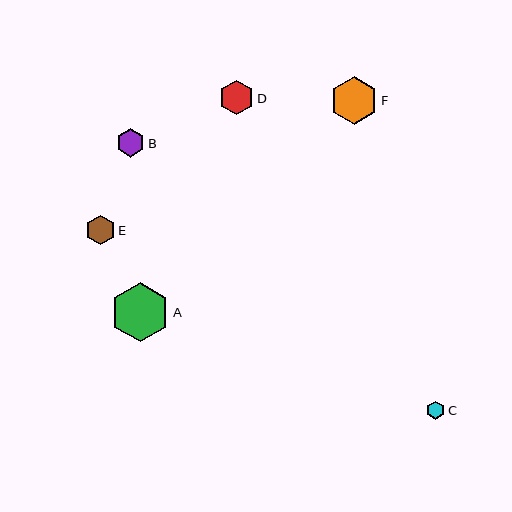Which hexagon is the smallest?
Hexagon C is the smallest with a size of approximately 18 pixels.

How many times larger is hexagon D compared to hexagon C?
Hexagon D is approximately 1.9 times the size of hexagon C.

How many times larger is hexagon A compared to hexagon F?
Hexagon A is approximately 1.2 times the size of hexagon F.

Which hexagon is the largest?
Hexagon A is the largest with a size of approximately 59 pixels.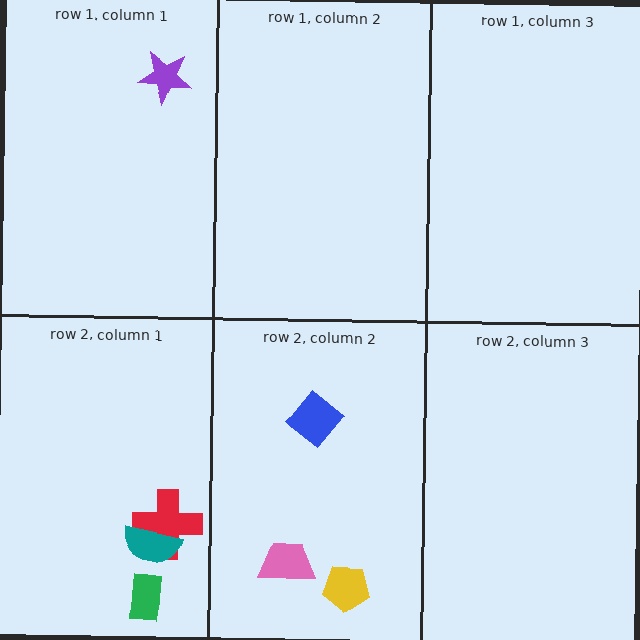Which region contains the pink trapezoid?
The row 2, column 2 region.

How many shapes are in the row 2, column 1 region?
3.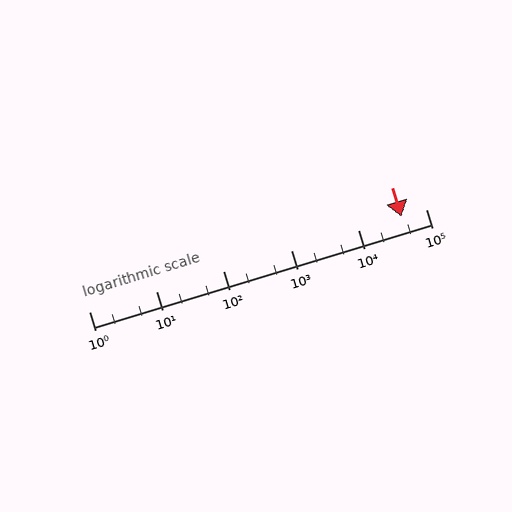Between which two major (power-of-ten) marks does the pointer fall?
The pointer is between 10000 and 100000.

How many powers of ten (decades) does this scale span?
The scale spans 5 decades, from 1 to 100000.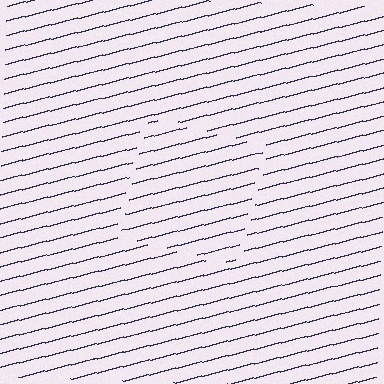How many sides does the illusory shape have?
4 sides — the line-ends trace a square.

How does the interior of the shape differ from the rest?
The interior of the shape contains the same grating, shifted by half a period — the contour is defined by the phase discontinuity where line-ends from the inner and outer gratings abut.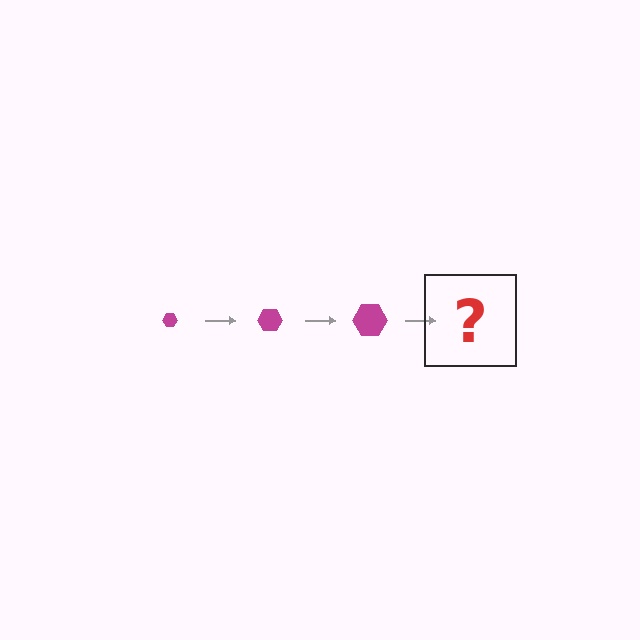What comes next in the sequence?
The next element should be a magenta hexagon, larger than the previous one.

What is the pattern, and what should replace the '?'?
The pattern is that the hexagon gets progressively larger each step. The '?' should be a magenta hexagon, larger than the previous one.